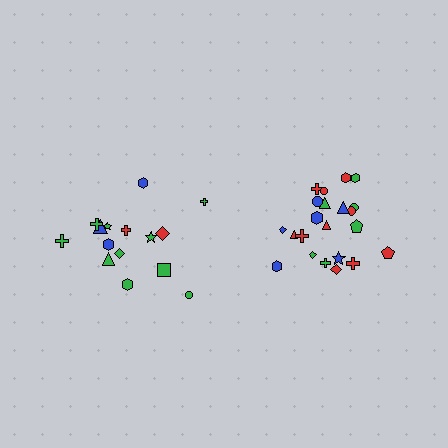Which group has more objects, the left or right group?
The right group.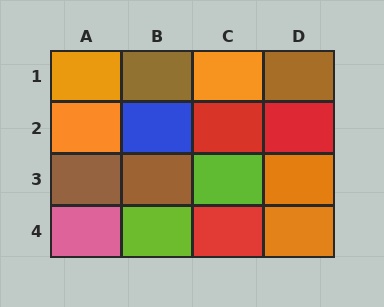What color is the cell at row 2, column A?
Orange.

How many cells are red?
3 cells are red.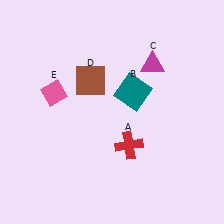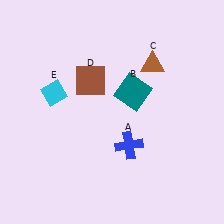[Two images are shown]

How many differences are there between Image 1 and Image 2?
There are 3 differences between the two images.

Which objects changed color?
A changed from red to blue. C changed from magenta to brown. E changed from pink to cyan.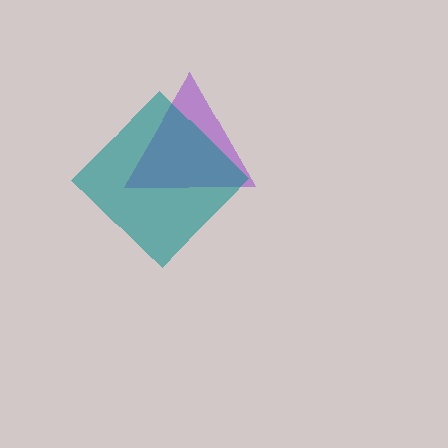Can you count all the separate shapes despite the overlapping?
Yes, there are 2 separate shapes.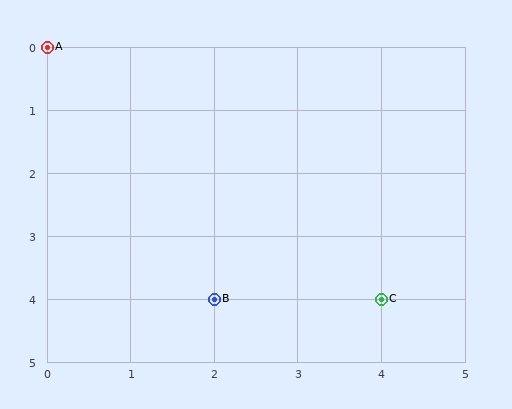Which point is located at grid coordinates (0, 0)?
Point A is at (0, 0).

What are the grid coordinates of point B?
Point B is at grid coordinates (2, 4).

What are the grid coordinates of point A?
Point A is at grid coordinates (0, 0).